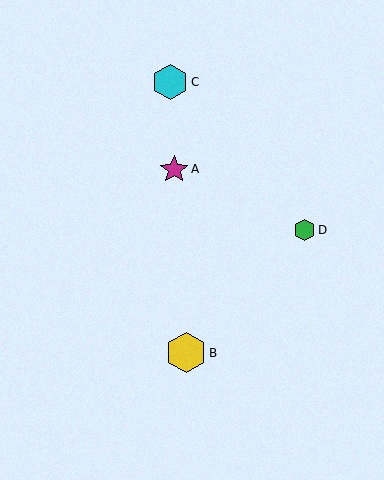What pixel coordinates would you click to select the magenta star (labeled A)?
Click at (174, 169) to select the magenta star A.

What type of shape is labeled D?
Shape D is a green hexagon.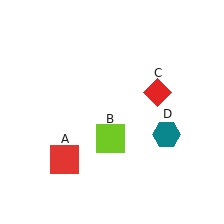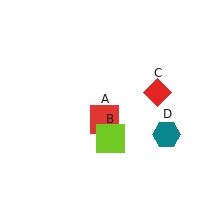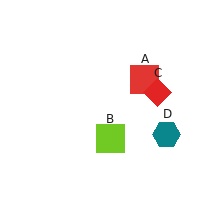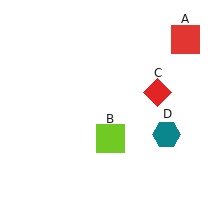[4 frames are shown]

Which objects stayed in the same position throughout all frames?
Lime square (object B) and red diamond (object C) and teal hexagon (object D) remained stationary.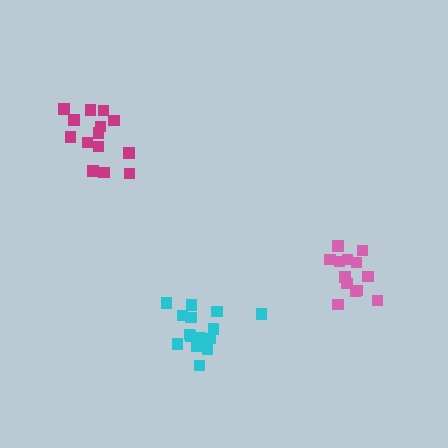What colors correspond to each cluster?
The clusters are colored: pink, cyan, magenta.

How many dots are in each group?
Group 1: 13 dots, Group 2: 15 dots, Group 3: 14 dots (42 total).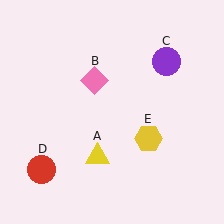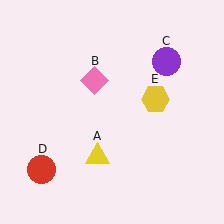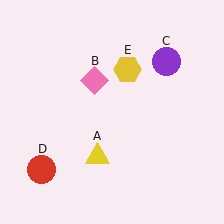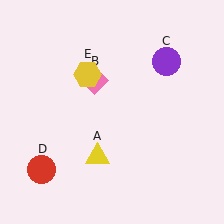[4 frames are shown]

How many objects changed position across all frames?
1 object changed position: yellow hexagon (object E).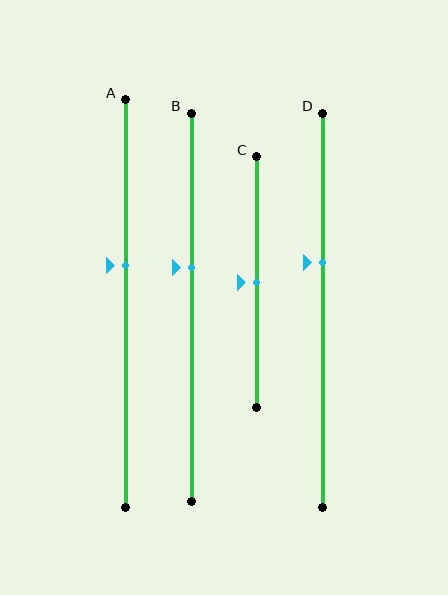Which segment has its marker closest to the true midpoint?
Segment C has its marker closest to the true midpoint.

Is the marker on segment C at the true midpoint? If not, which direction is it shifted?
Yes, the marker on segment C is at the true midpoint.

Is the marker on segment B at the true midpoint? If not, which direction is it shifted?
No, the marker on segment B is shifted upward by about 10% of the segment length.